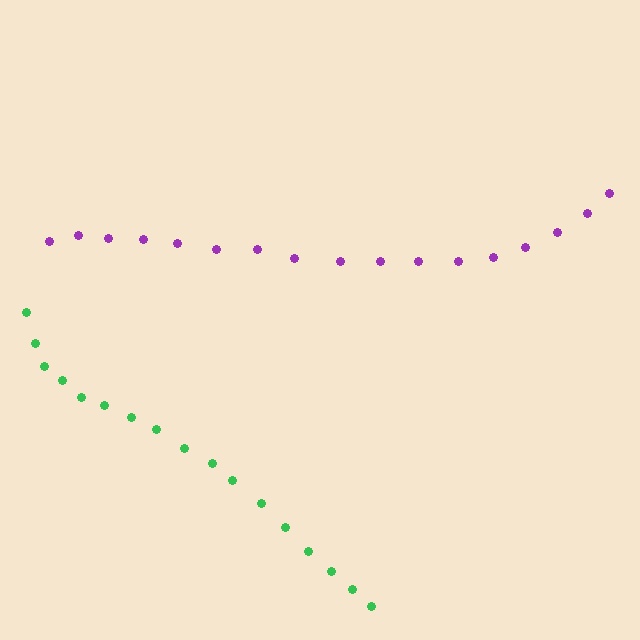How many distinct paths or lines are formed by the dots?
There are 2 distinct paths.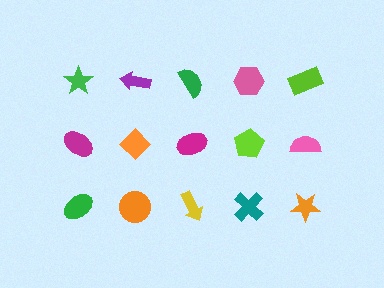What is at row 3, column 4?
A teal cross.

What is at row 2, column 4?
A lime pentagon.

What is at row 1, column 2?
A purple arrow.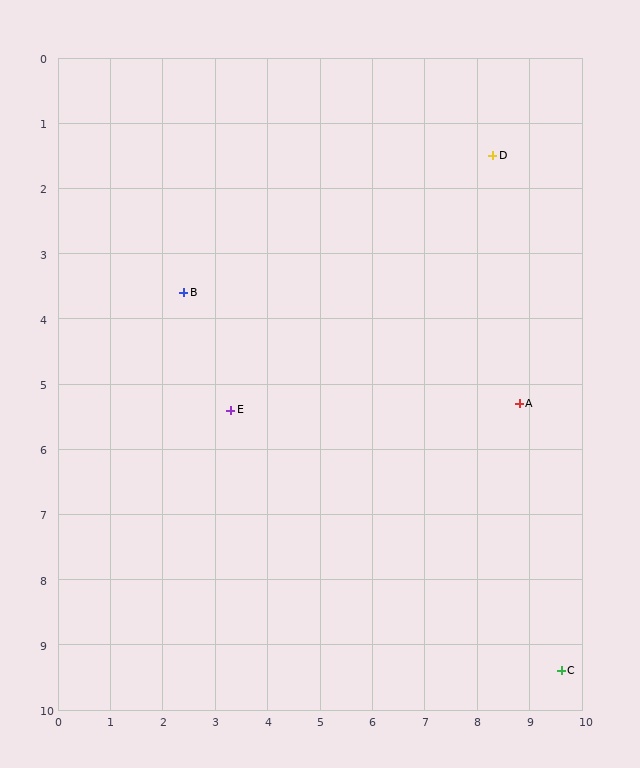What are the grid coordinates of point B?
Point B is at approximately (2.4, 3.6).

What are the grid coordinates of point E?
Point E is at approximately (3.3, 5.4).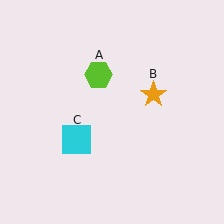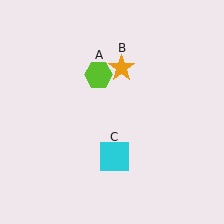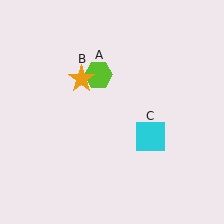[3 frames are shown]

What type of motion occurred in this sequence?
The orange star (object B), cyan square (object C) rotated counterclockwise around the center of the scene.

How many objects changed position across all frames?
2 objects changed position: orange star (object B), cyan square (object C).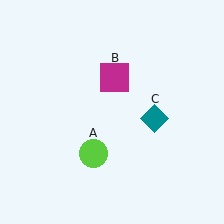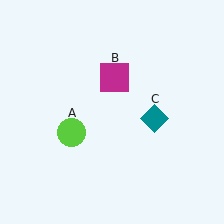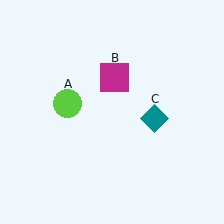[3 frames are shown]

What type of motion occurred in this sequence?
The lime circle (object A) rotated clockwise around the center of the scene.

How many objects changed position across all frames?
1 object changed position: lime circle (object A).